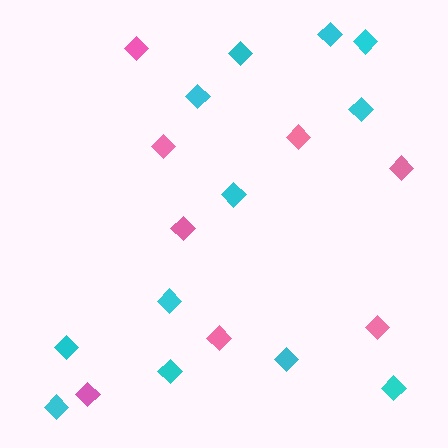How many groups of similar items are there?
There are 2 groups: one group of pink diamonds (8) and one group of cyan diamonds (12).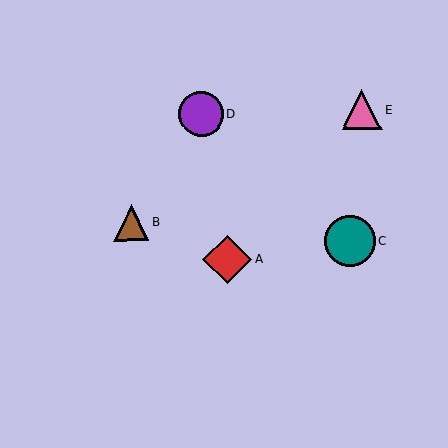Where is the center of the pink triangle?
The center of the pink triangle is at (362, 110).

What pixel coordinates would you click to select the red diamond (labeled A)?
Click at (227, 259) to select the red diamond A.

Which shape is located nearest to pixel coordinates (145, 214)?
The brown triangle (labeled B) at (131, 223) is nearest to that location.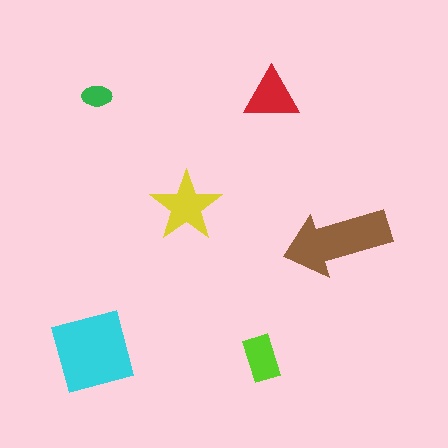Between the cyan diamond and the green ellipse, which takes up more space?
The cyan diamond.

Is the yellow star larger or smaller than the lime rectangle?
Larger.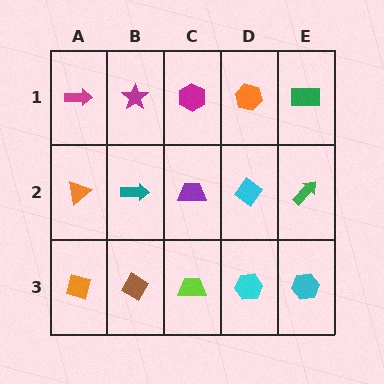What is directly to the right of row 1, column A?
A magenta star.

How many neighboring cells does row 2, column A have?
3.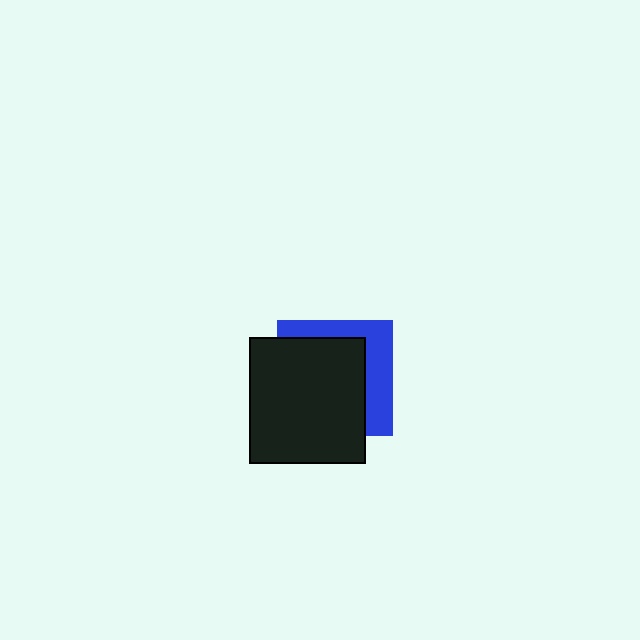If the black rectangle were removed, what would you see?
You would see the complete blue square.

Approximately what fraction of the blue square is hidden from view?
Roughly 64% of the blue square is hidden behind the black rectangle.